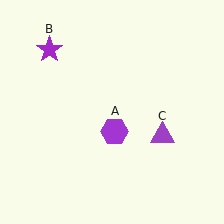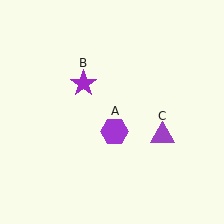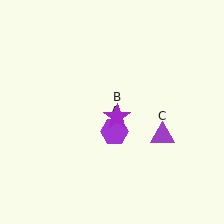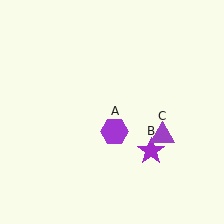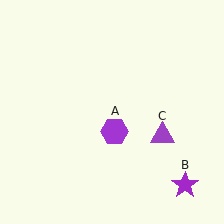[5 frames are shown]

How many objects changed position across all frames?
1 object changed position: purple star (object B).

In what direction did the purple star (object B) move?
The purple star (object B) moved down and to the right.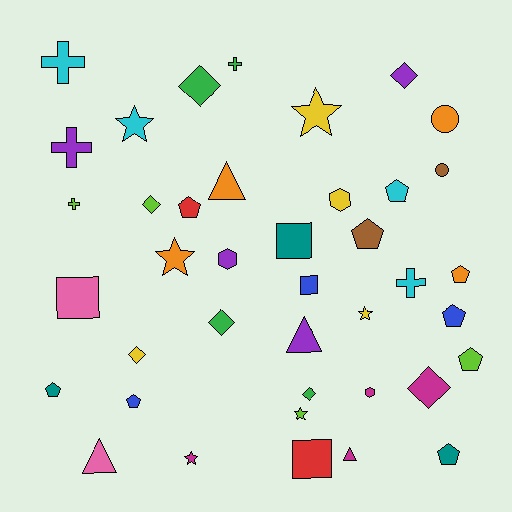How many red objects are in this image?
There are 2 red objects.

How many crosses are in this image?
There are 5 crosses.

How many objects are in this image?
There are 40 objects.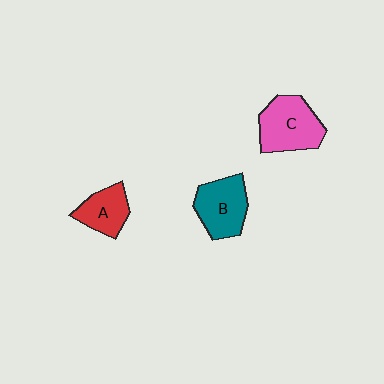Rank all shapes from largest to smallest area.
From largest to smallest: C (pink), B (teal), A (red).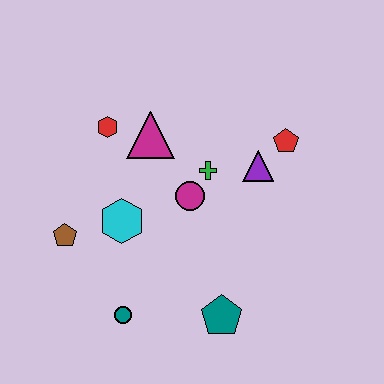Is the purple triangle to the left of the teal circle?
No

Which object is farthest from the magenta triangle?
The teal pentagon is farthest from the magenta triangle.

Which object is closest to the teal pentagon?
The teal circle is closest to the teal pentagon.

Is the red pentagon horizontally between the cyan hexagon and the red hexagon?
No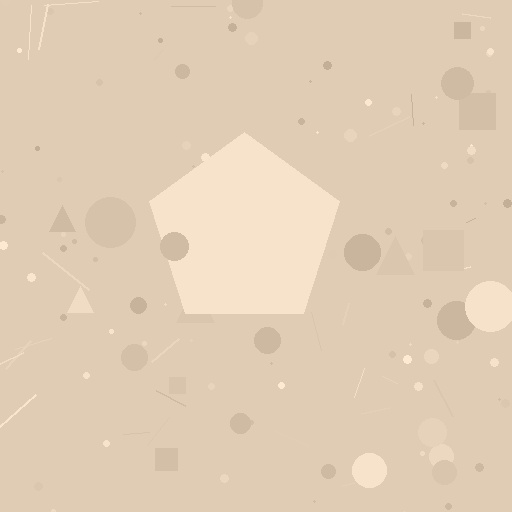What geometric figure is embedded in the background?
A pentagon is embedded in the background.